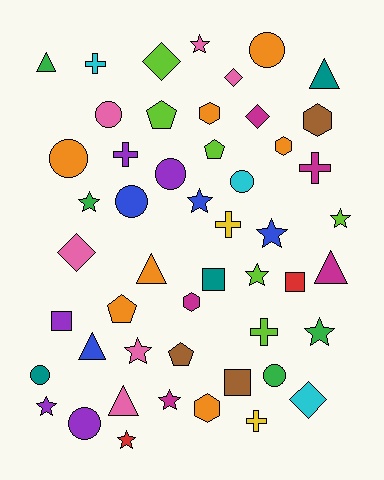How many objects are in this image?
There are 50 objects.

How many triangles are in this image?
There are 6 triangles.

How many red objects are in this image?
There are 2 red objects.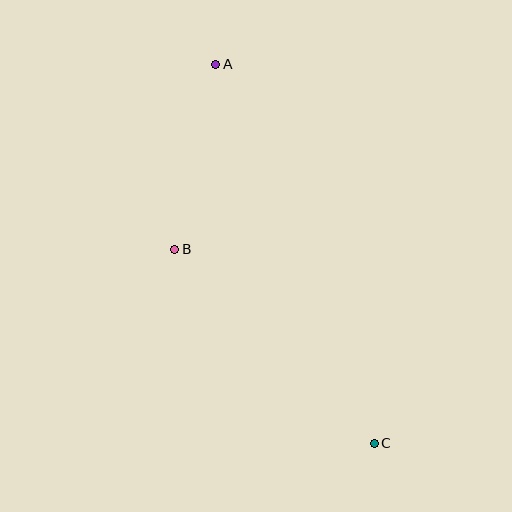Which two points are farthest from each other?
Points A and C are farthest from each other.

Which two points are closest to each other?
Points A and B are closest to each other.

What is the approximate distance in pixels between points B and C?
The distance between B and C is approximately 278 pixels.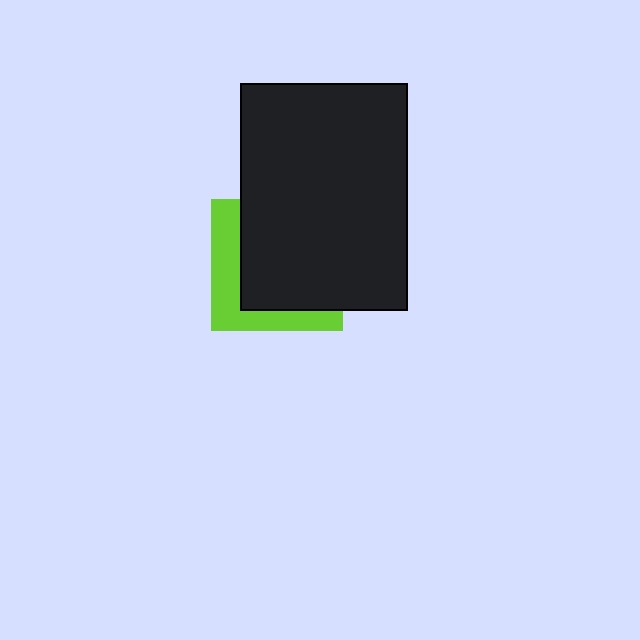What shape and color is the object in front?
The object in front is a black rectangle.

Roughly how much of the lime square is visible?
A small part of it is visible (roughly 33%).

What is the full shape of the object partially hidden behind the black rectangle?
The partially hidden object is a lime square.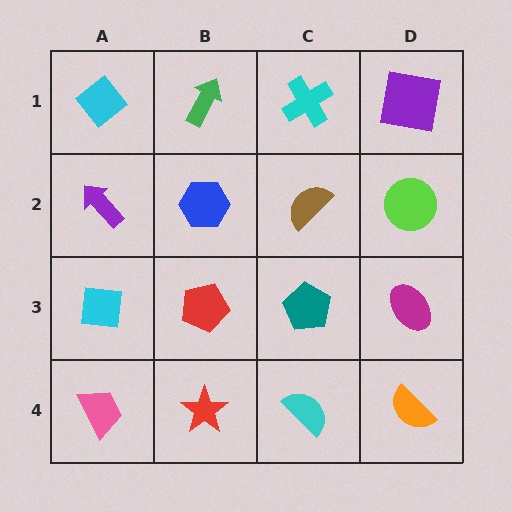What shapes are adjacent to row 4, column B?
A red pentagon (row 3, column B), a pink trapezoid (row 4, column A), a cyan semicircle (row 4, column C).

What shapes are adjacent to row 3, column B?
A blue hexagon (row 2, column B), a red star (row 4, column B), a cyan square (row 3, column A), a teal pentagon (row 3, column C).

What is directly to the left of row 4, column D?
A cyan semicircle.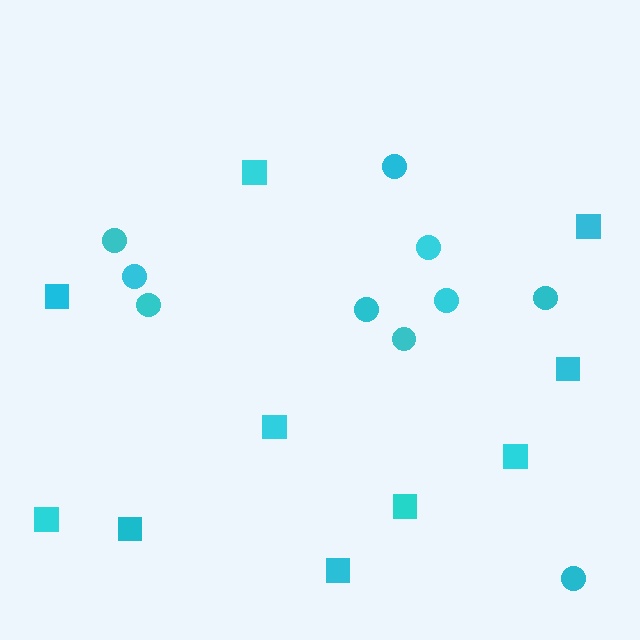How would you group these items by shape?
There are 2 groups: one group of circles (10) and one group of squares (10).